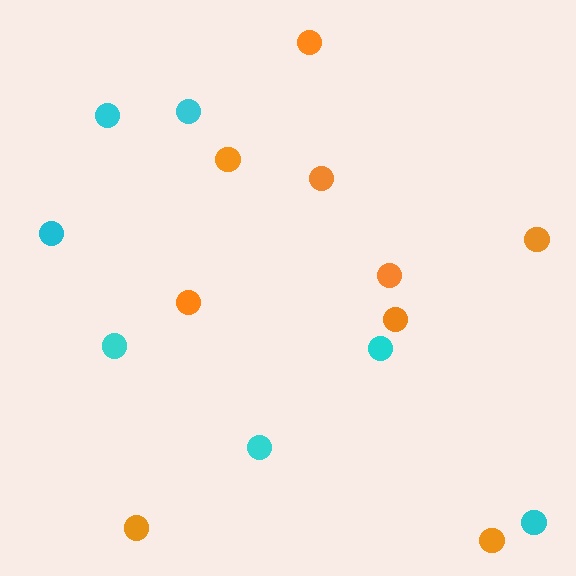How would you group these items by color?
There are 2 groups: one group of cyan circles (7) and one group of orange circles (9).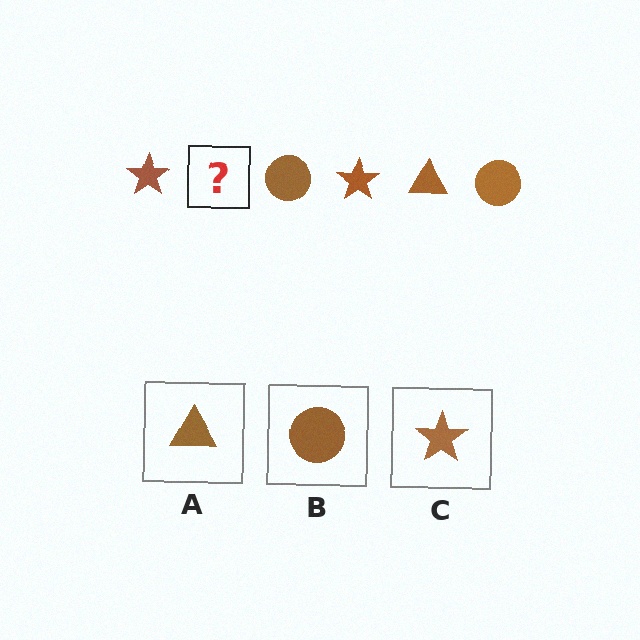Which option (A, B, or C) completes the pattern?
A.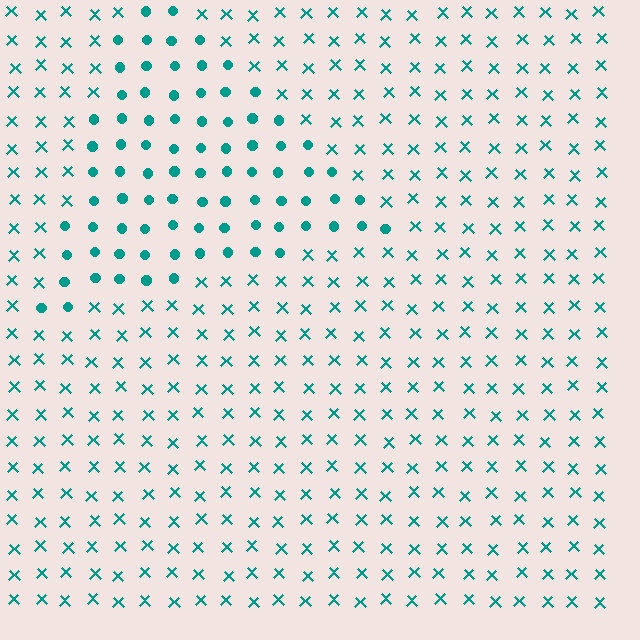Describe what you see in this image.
The image is filled with small teal elements arranged in a uniform grid. A triangle-shaped region contains circles, while the surrounding area contains X marks. The boundary is defined purely by the change in element shape.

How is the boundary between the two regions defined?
The boundary is defined by a change in element shape: circles inside vs. X marks outside. All elements share the same color and spacing.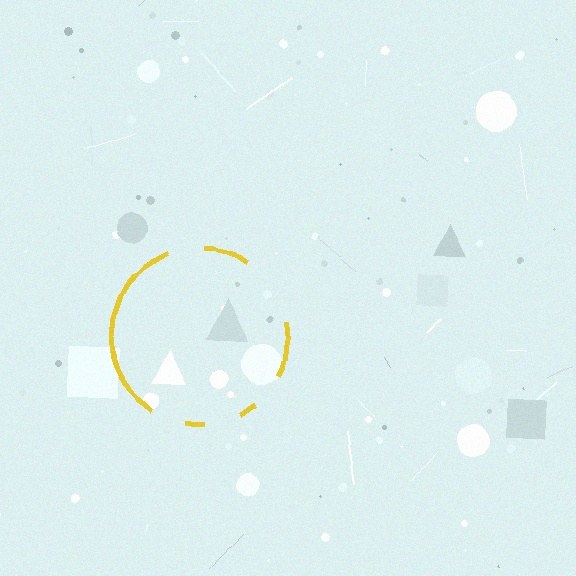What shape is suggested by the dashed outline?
The dashed outline suggests a circle.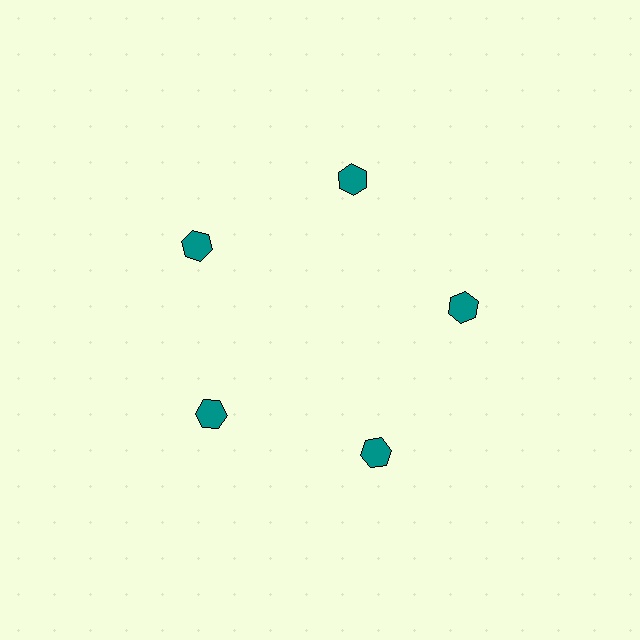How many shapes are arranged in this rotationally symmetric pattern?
There are 5 shapes, arranged in 5 groups of 1.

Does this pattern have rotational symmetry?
Yes, this pattern has 5-fold rotational symmetry. It looks the same after rotating 72 degrees around the center.